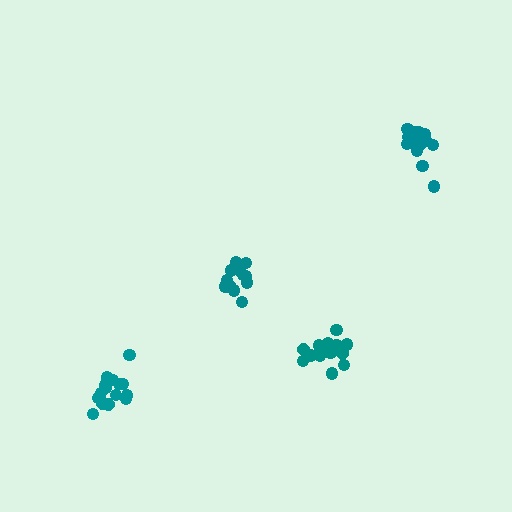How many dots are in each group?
Group 1: 17 dots, Group 2: 17 dots, Group 3: 13 dots, Group 4: 15 dots (62 total).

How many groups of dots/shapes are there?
There are 4 groups.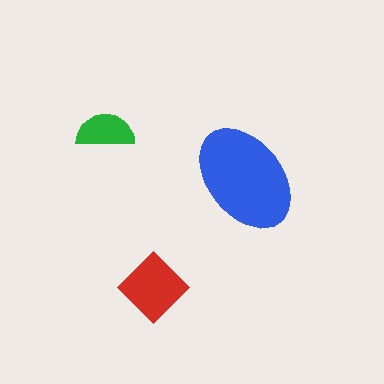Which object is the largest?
The blue ellipse.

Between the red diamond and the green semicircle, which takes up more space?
The red diamond.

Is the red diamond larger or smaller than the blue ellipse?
Smaller.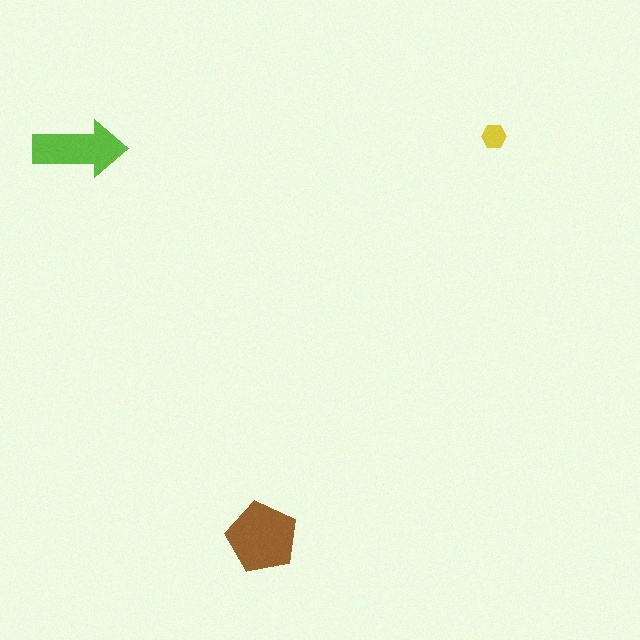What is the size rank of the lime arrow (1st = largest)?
2nd.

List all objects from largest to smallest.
The brown pentagon, the lime arrow, the yellow hexagon.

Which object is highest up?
The yellow hexagon is topmost.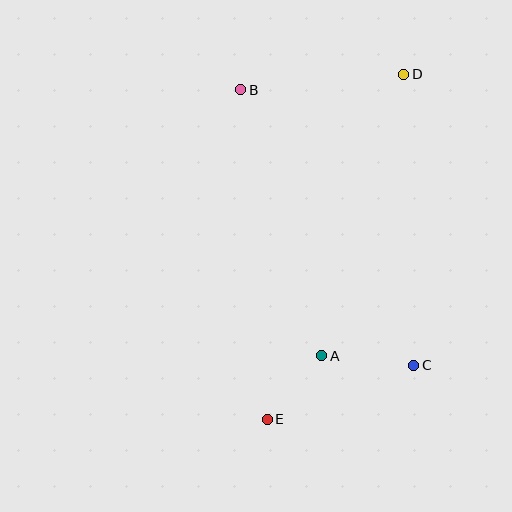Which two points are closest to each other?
Points A and E are closest to each other.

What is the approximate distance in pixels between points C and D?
The distance between C and D is approximately 291 pixels.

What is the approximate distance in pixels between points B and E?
The distance between B and E is approximately 330 pixels.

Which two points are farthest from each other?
Points D and E are farthest from each other.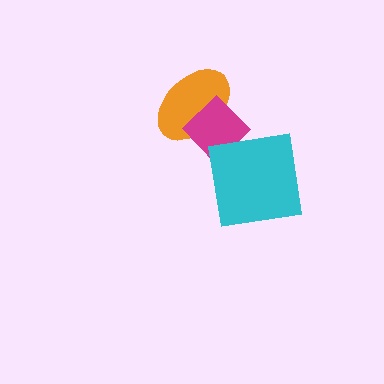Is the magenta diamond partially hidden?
Yes, it is partially covered by another shape.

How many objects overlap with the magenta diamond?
2 objects overlap with the magenta diamond.